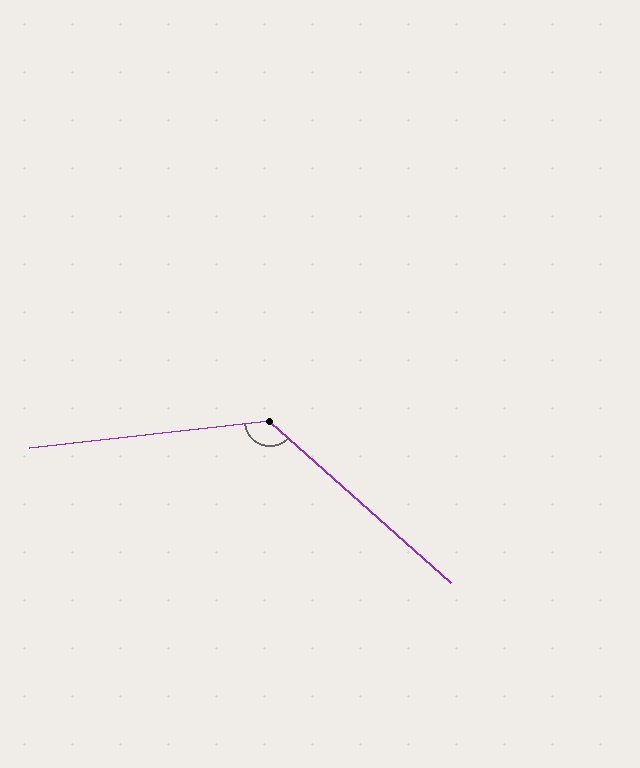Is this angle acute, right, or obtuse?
It is obtuse.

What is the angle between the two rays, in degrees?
Approximately 132 degrees.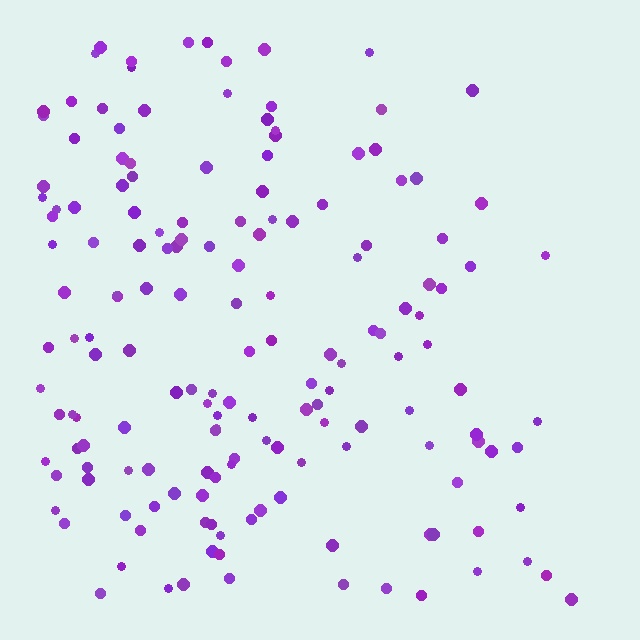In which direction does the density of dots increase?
From right to left, with the left side densest.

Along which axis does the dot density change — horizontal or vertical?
Horizontal.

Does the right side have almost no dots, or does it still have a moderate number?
Still a moderate number, just noticeably fewer than the left.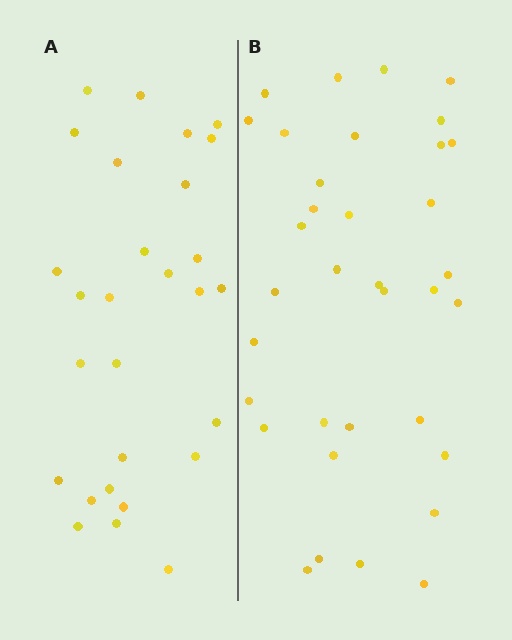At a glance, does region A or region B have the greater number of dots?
Region B (the right region) has more dots.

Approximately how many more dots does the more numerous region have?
Region B has roughly 8 or so more dots than region A.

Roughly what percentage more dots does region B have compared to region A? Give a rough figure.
About 25% more.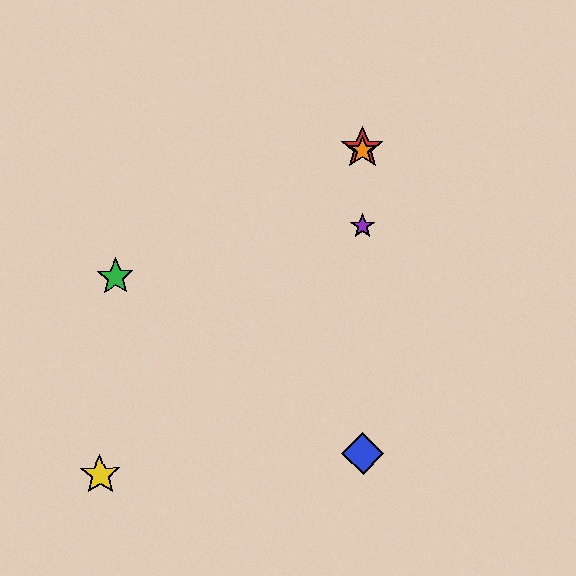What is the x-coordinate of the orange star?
The orange star is at x≈362.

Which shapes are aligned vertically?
The red star, the blue diamond, the purple star, the orange star are aligned vertically.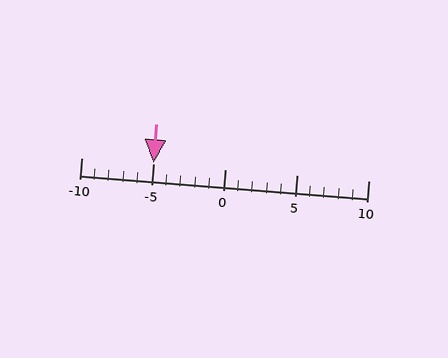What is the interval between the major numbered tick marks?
The major tick marks are spaced 5 units apart.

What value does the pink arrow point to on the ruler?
The pink arrow points to approximately -5.